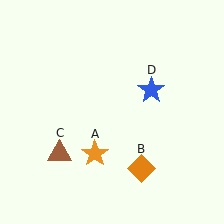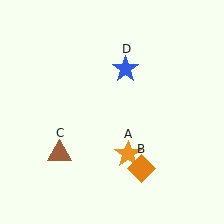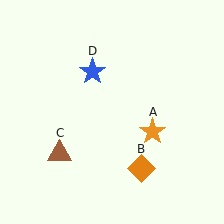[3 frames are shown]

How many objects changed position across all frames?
2 objects changed position: orange star (object A), blue star (object D).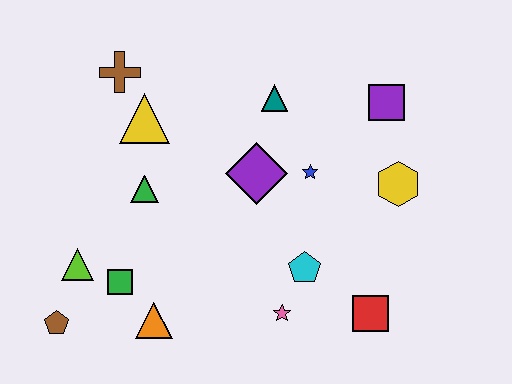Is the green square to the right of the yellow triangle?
No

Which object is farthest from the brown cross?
The red square is farthest from the brown cross.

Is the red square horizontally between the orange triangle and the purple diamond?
No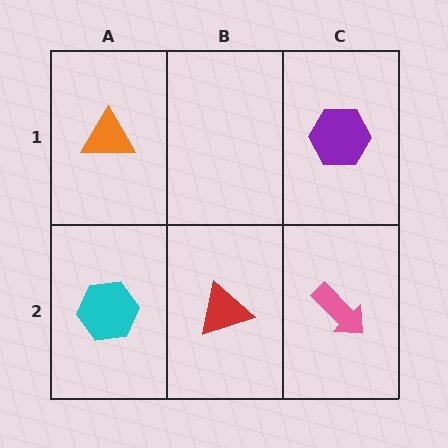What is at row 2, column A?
A cyan hexagon.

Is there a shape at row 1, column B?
No, that cell is empty.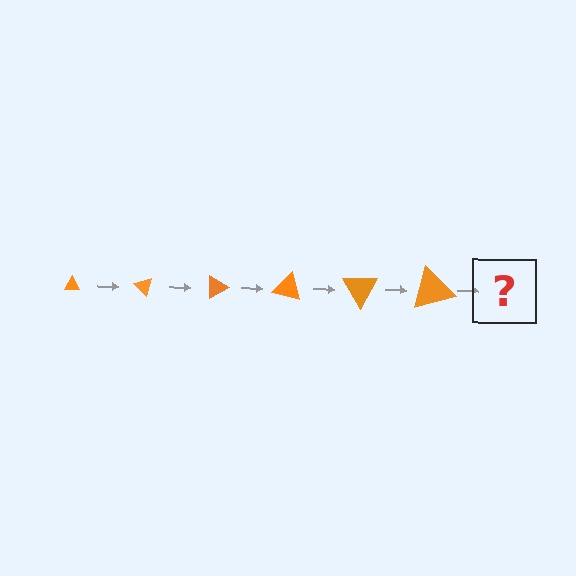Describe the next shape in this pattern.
It should be a triangle, larger than the previous one and rotated 270 degrees from the start.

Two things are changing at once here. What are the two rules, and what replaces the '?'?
The two rules are that the triangle grows larger each step and it rotates 45 degrees each step. The '?' should be a triangle, larger than the previous one and rotated 270 degrees from the start.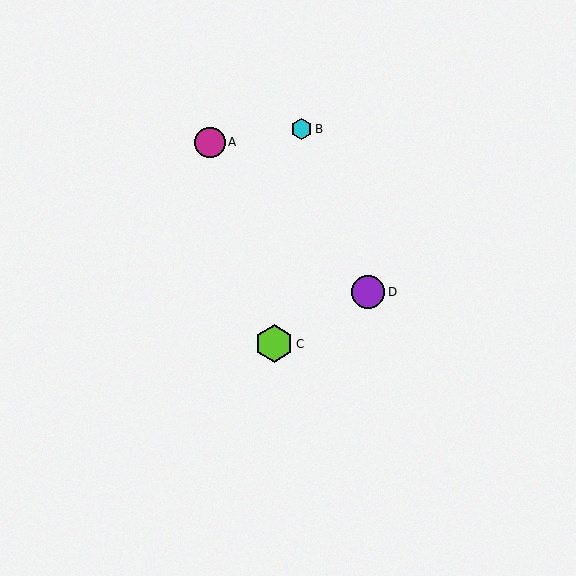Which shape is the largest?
The lime hexagon (labeled C) is the largest.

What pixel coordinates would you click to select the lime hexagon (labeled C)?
Click at (274, 344) to select the lime hexagon C.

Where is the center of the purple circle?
The center of the purple circle is at (368, 292).